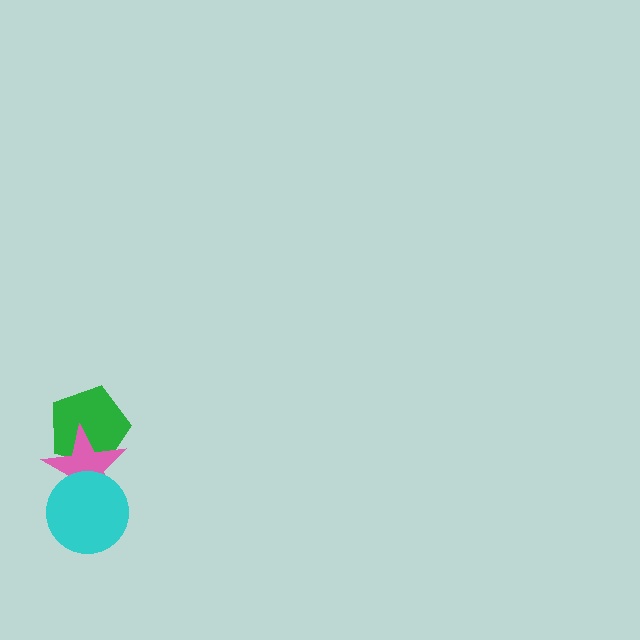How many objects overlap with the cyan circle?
1 object overlaps with the cyan circle.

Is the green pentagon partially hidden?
Yes, it is partially covered by another shape.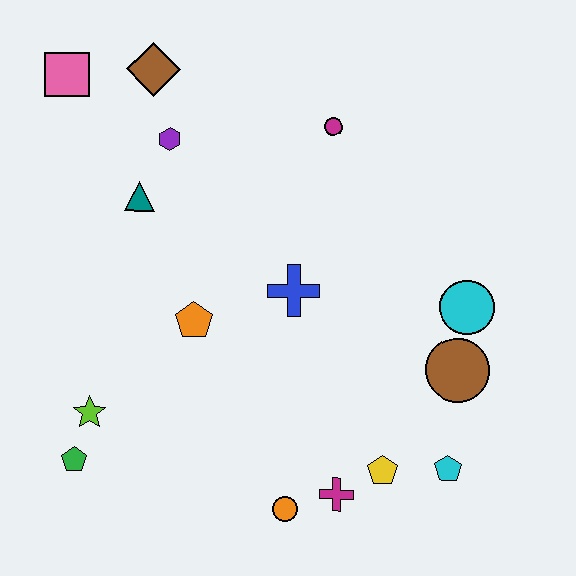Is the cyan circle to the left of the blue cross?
No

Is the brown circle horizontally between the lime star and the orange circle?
No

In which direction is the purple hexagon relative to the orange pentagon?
The purple hexagon is above the orange pentagon.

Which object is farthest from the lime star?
The cyan circle is farthest from the lime star.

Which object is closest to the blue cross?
The orange pentagon is closest to the blue cross.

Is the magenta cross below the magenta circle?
Yes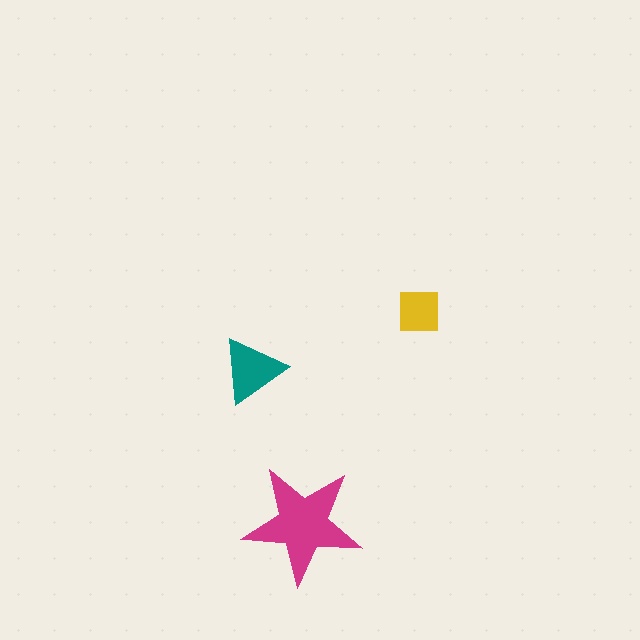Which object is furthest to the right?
The yellow square is rightmost.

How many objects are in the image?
There are 3 objects in the image.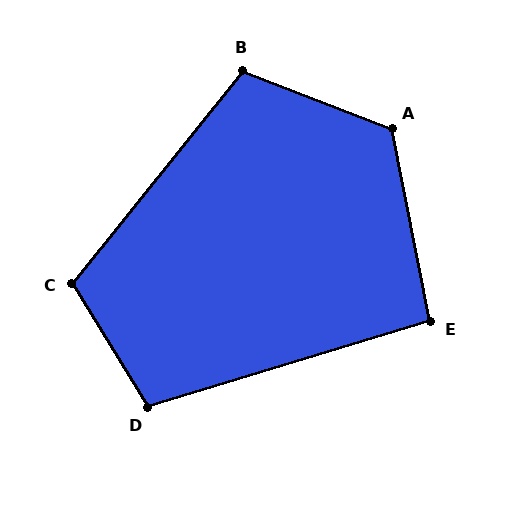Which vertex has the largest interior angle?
A, at approximately 123 degrees.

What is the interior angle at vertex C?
Approximately 110 degrees (obtuse).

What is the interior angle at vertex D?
Approximately 105 degrees (obtuse).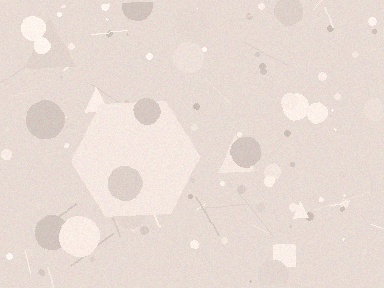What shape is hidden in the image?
A hexagon is hidden in the image.